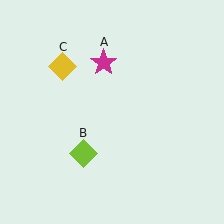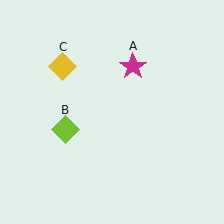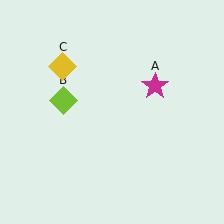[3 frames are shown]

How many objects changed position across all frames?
2 objects changed position: magenta star (object A), lime diamond (object B).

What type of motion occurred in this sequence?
The magenta star (object A), lime diamond (object B) rotated clockwise around the center of the scene.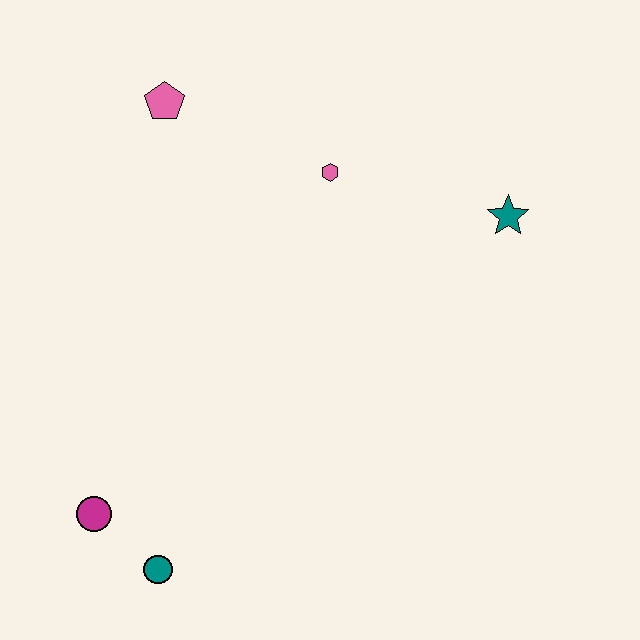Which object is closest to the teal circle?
The magenta circle is closest to the teal circle.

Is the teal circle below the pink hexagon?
Yes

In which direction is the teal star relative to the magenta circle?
The teal star is to the right of the magenta circle.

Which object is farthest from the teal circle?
The teal star is farthest from the teal circle.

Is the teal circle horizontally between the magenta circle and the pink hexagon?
Yes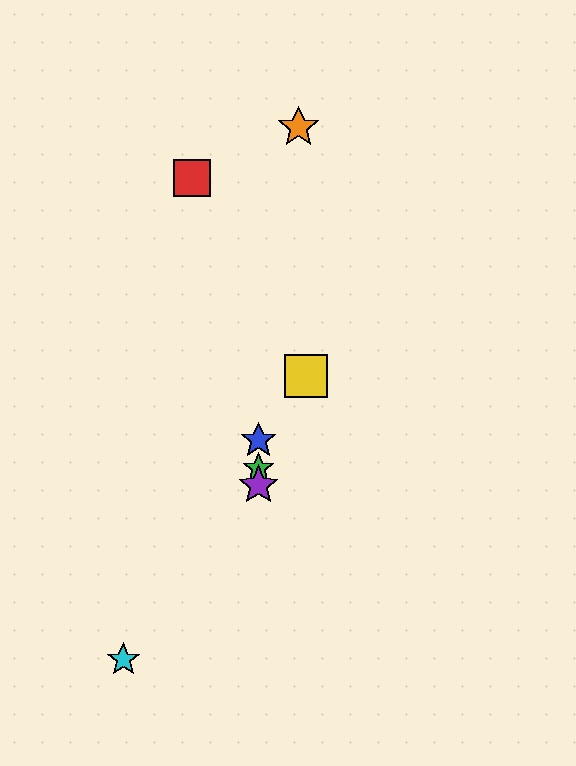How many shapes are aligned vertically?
3 shapes (the blue star, the green star, the purple star) are aligned vertically.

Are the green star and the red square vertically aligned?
No, the green star is at x≈258 and the red square is at x≈192.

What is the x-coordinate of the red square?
The red square is at x≈192.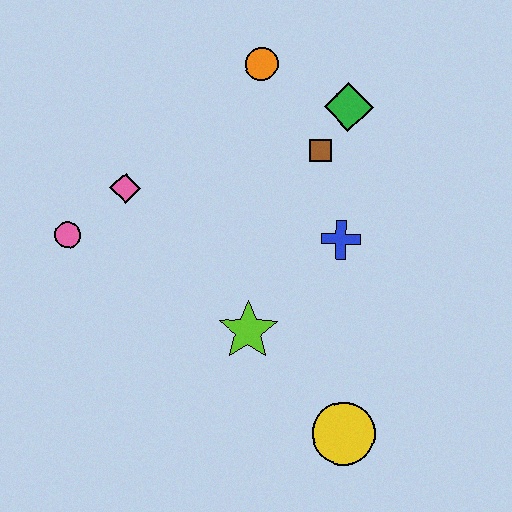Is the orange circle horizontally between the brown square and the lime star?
Yes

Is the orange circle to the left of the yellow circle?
Yes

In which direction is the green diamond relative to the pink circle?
The green diamond is to the right of the pink circle.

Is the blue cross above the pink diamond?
No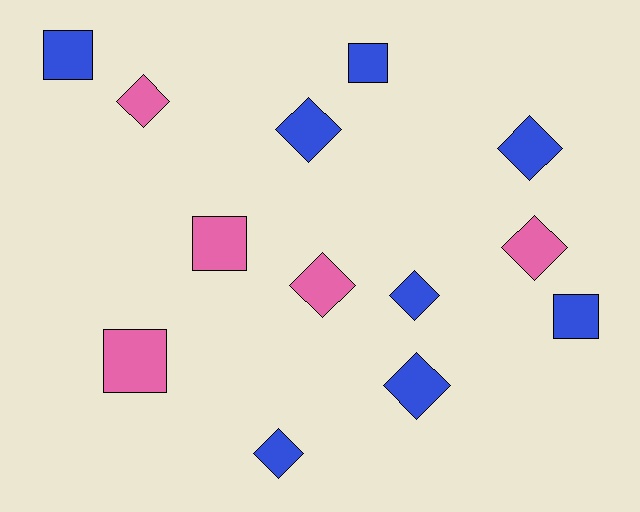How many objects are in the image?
There are 13 objects.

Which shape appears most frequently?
Diamond, with 8 objects.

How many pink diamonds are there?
There are 3 pink diamonds.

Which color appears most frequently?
Blue, with 8 objects.